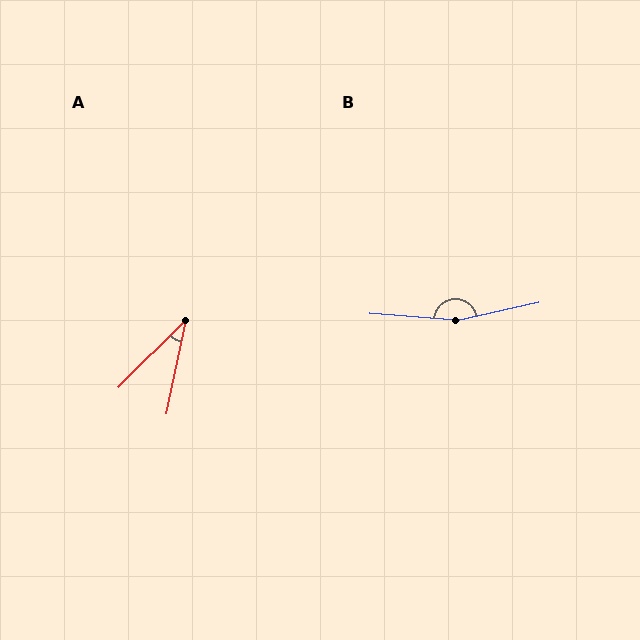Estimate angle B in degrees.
Approximately 163 degrees.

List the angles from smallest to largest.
A (33°), B (163°).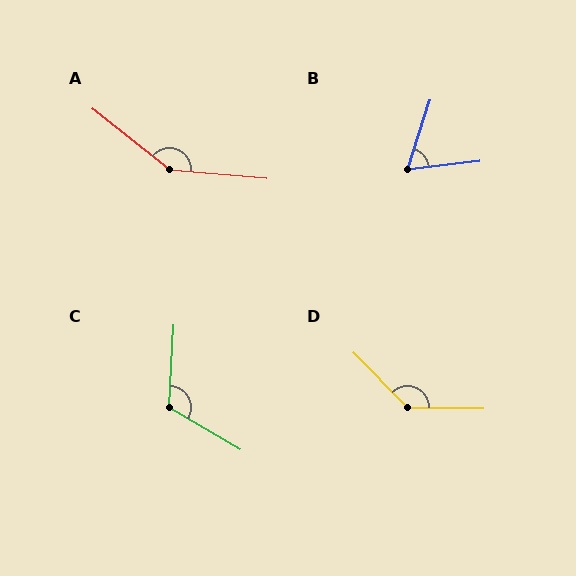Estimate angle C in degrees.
Approximately 117 degrees.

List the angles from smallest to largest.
B (65°), C (117°), D (135°), A (147°).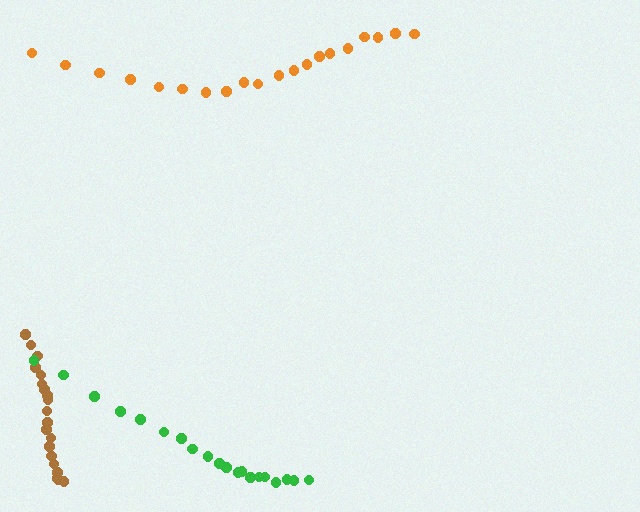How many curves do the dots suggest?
There are 3 distinct paths.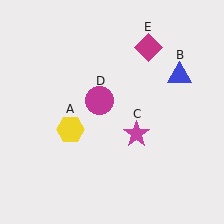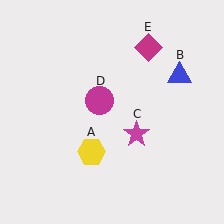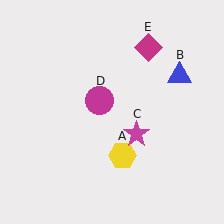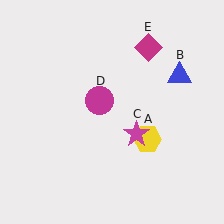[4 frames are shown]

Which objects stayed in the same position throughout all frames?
Blue triangle (object B) and magenta star (object C) and magenta circle (object D) and magenta diamond (object E) remained stationary.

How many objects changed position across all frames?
1 object changed position: yellow hexagon (object A).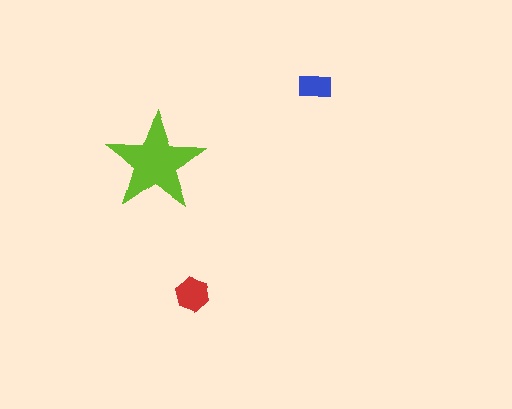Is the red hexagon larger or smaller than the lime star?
Smaller.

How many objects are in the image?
There are 3 objects in the image.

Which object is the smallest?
The blue rectangle.